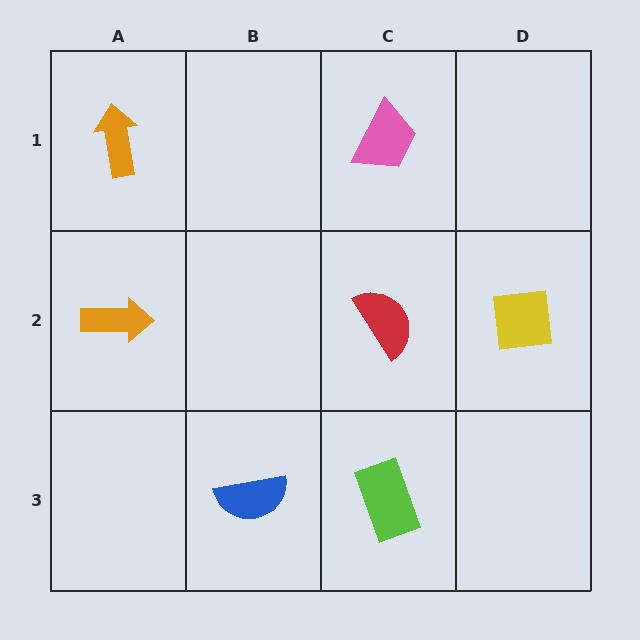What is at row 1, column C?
A pink trapezoid.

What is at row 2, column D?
A yellow square.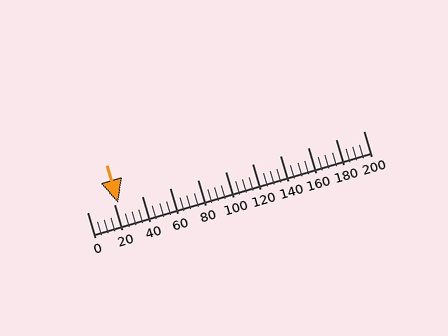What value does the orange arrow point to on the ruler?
The orange arrow points to approximately 22.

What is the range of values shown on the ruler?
The ruler shows values from 0 to 200.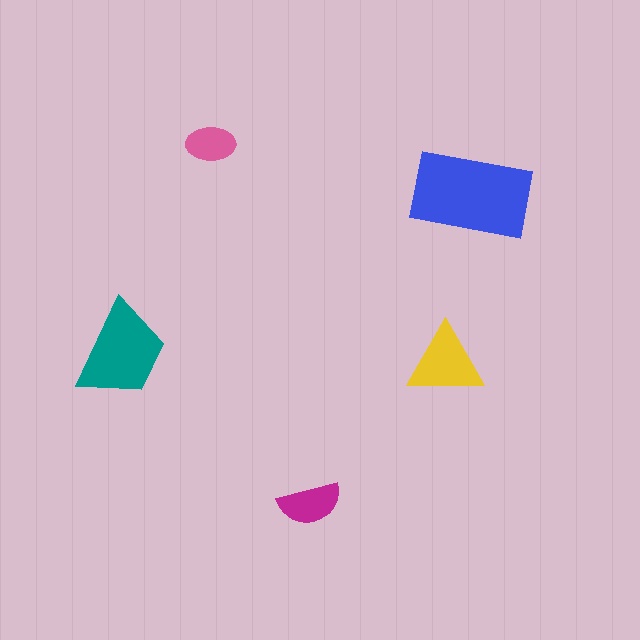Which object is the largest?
The blue rectangle.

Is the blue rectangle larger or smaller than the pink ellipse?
Larger.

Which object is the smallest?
The pink ellipse.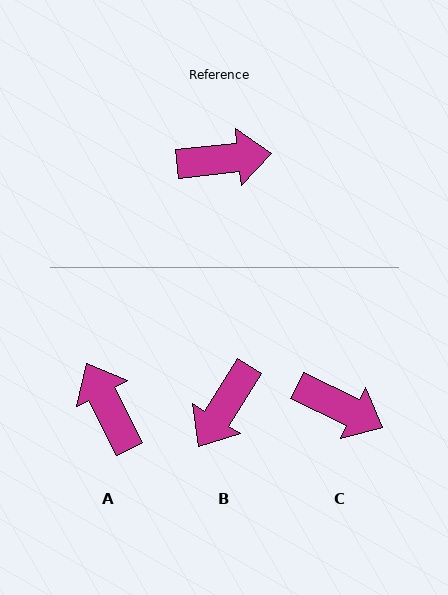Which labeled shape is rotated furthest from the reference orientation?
B, about 128 degrees away.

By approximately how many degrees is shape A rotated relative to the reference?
Approximately 111 degrees counter-clockwise.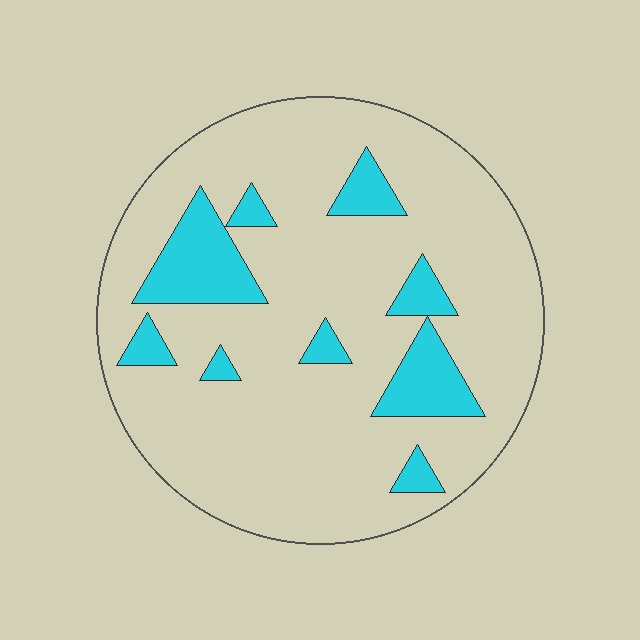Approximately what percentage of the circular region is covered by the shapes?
Approximately 15%.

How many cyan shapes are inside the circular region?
9.